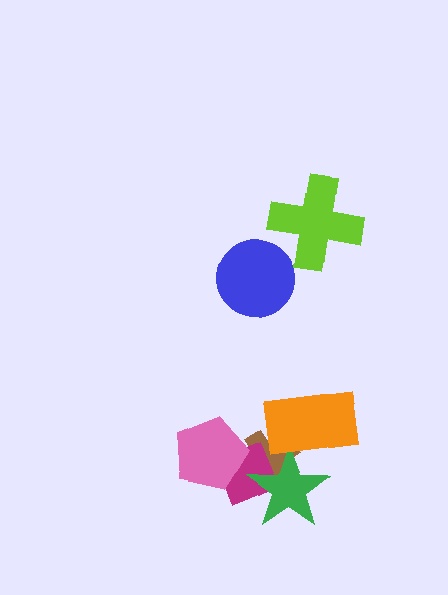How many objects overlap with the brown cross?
4 objects overlap with the brown cross.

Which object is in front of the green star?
The orange rectangle is in front of the green star.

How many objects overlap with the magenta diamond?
3 objects overlap with the magenta diamond.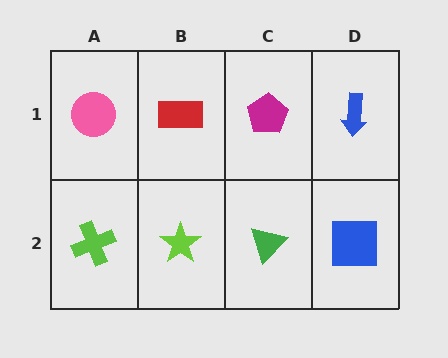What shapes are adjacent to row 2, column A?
A pink circle (row 1, column A), a lime star (row 2, column B).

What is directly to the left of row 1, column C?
A red rectangle.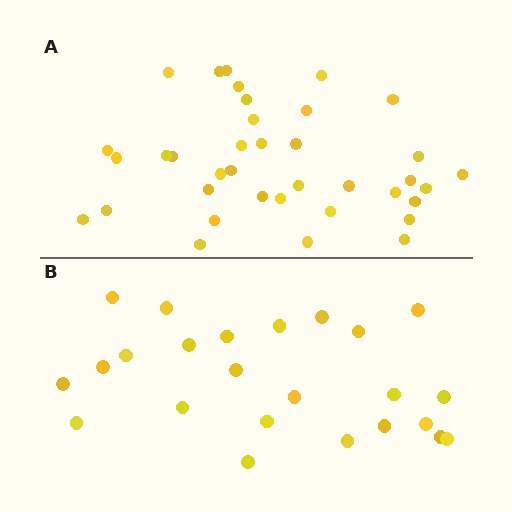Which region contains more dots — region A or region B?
Region A (the top region) has more dots.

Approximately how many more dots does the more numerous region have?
Region A has approximately 15 more dots than region B.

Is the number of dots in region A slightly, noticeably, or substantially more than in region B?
Region A has substantially more. The ratio is roughly 1.5 to 1.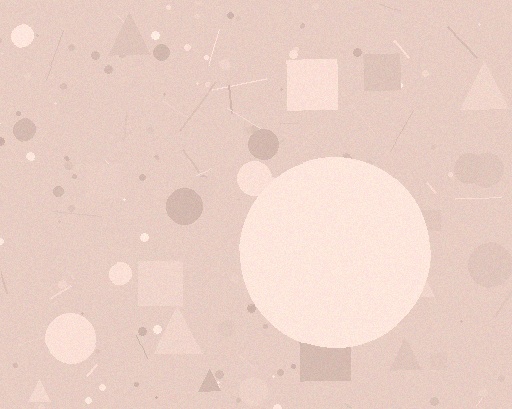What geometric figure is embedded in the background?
A circle is embedded in the background.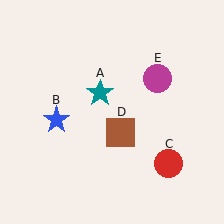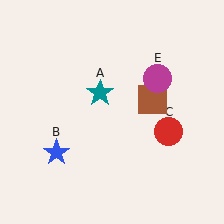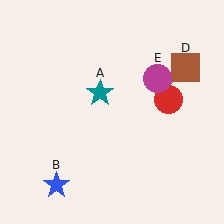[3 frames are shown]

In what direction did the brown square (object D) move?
The brown square (object D) moved up and to the right.